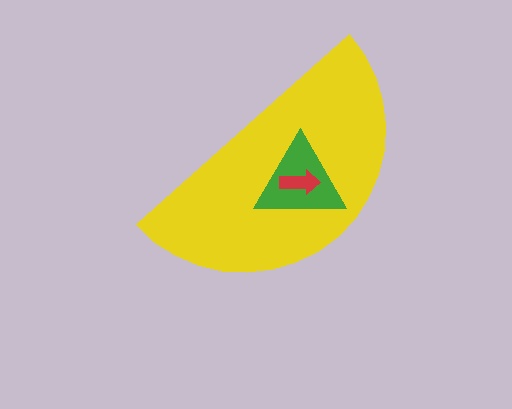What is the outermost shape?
The yellow semicircle.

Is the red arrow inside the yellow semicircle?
Yes.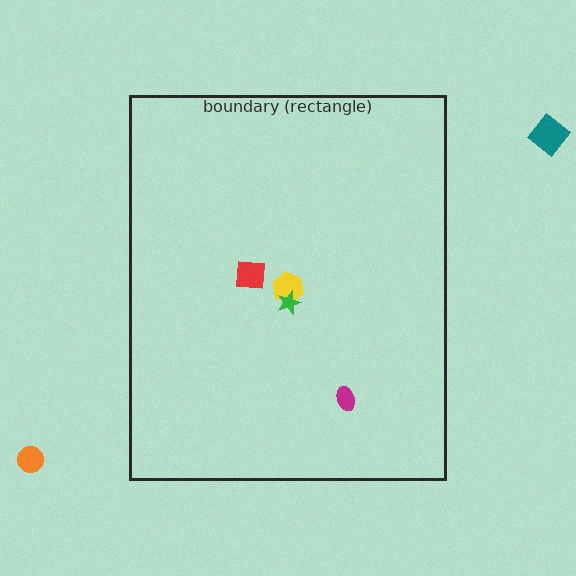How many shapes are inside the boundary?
4 inside, 2 outside.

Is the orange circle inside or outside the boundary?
Outside.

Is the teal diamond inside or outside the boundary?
Outside.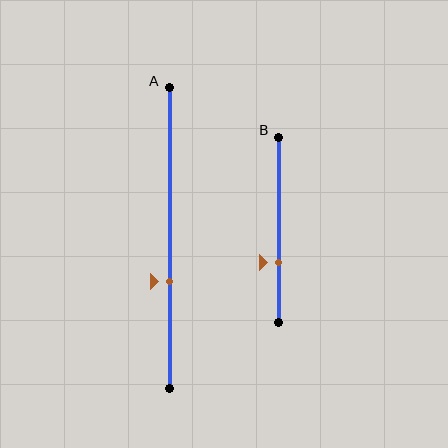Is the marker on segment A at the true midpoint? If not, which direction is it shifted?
No, the marker on segment A is shifted downward by about 15% of the segment length.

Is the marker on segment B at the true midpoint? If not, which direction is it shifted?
No, the marker on segment B is shifted downward by about 18% of the segment length.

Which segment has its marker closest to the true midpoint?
Segment A has its marker closest to the true midpoint.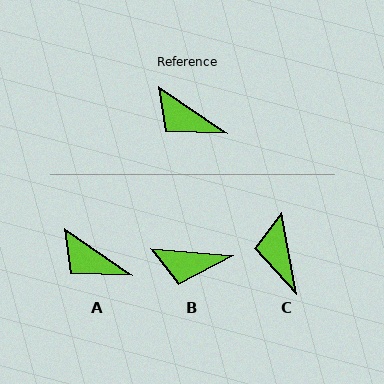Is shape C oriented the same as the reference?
No, it is off by about 45 degrees.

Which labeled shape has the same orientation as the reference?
A.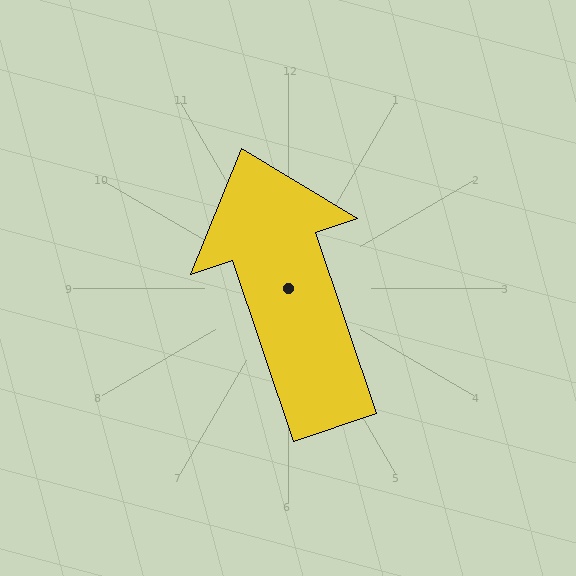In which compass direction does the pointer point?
North.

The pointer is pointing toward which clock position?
Roughly 11 o'clock.